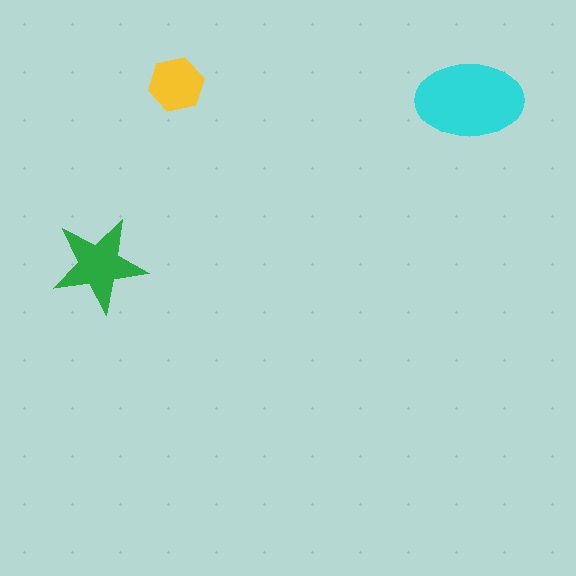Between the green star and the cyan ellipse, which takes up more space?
The cyan ellipse.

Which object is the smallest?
The yellow hexagon.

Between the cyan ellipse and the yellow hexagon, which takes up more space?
The cyan ellipse.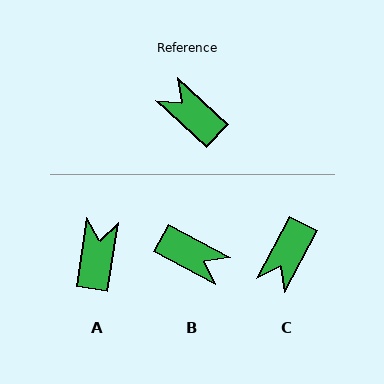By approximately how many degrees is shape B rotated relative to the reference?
Approximately 165 degrees clockwise.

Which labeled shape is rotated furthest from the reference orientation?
B, about 165 degrees away.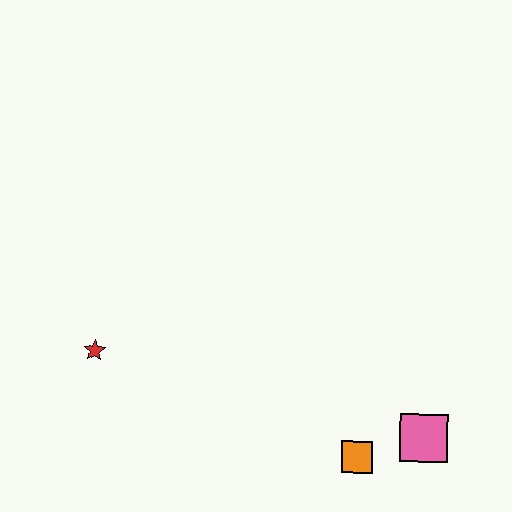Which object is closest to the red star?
The orange square is closest to the red star.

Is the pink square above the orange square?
Yes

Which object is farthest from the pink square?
The red star is farthest from the pink square.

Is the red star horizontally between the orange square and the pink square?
No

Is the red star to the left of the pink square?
Yes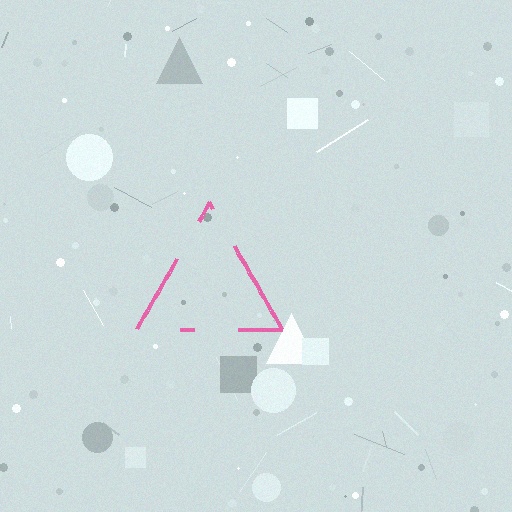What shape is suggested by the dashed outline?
The dashed outline suggests a triangle.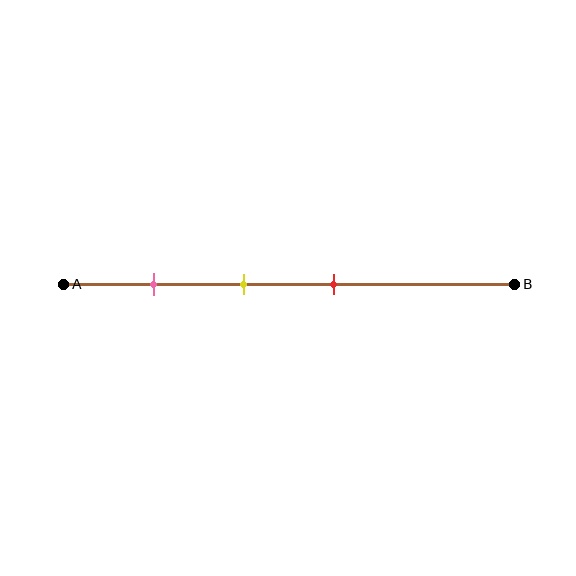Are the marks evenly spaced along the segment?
Yes, the marks are approximately evenly spaced.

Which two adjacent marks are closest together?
The yellow and red marks are the closest adjacent pair.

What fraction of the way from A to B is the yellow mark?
The yellow mark is approximately 40% (0.4) of the way from A to B.